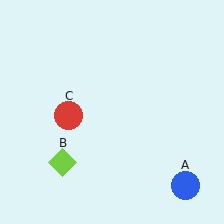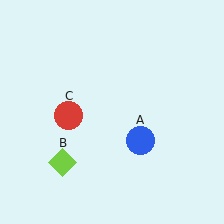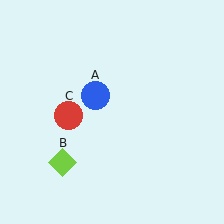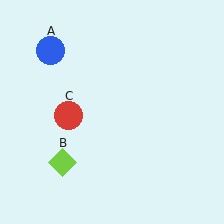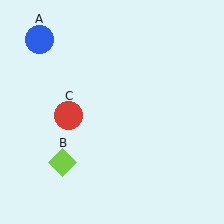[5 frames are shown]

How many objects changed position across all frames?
1 object changed position: blue circle (object A).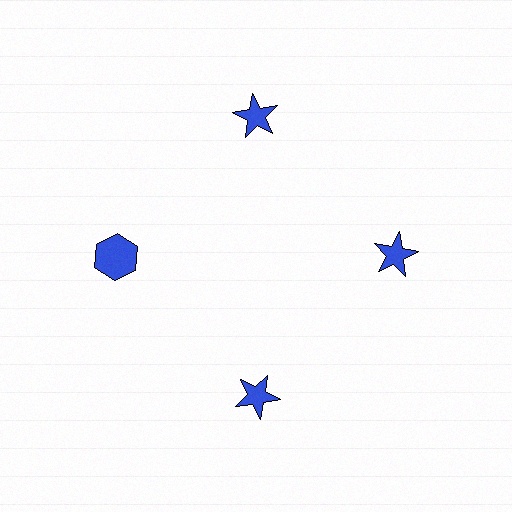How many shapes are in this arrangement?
There are 4 shapes arranged in a ring pattern.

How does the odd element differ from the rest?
It has a different shape: hexagon instead of star.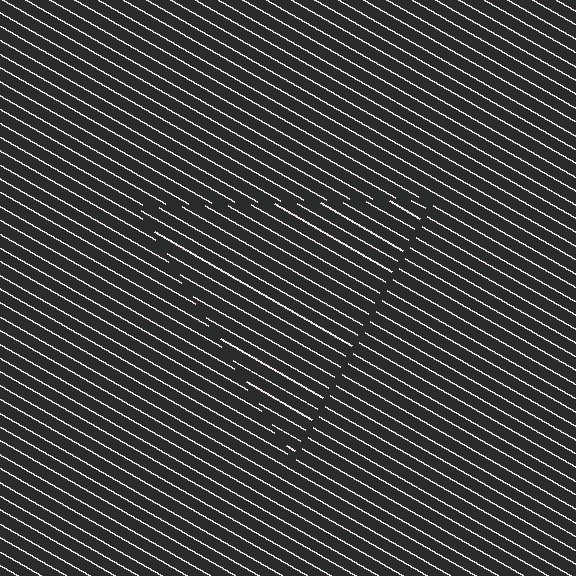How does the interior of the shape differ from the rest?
The interior of the shape contains the same grating, shifted by half a period — the contour is defined by the phase discontinuity where line-ends from the inner and outer gratings abut.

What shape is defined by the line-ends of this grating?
An illusory triangle. The interior of the shape contains the same grating, shifted by half a period — the contour is defined by the phase discontinuity where line-ends from the inner and outer gratings abut.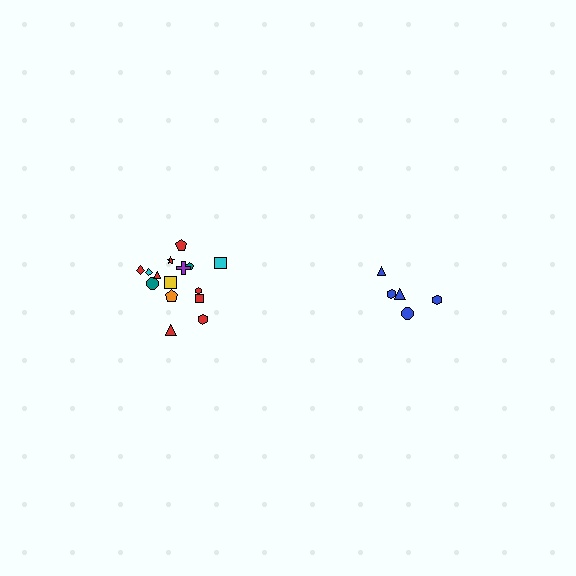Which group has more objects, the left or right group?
The left group.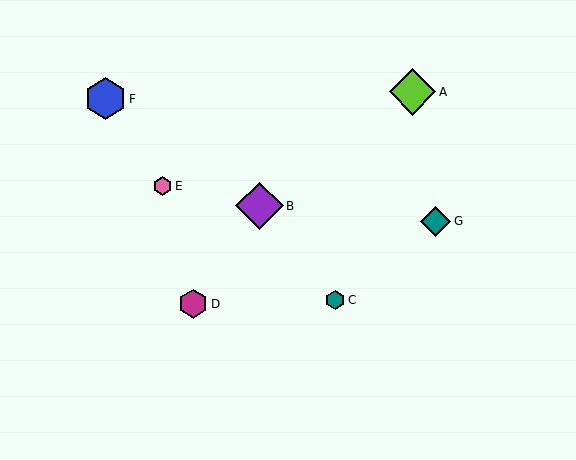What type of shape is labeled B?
Shape B is a purple diamond.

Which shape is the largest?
The purple diamond (labeled B) is the largest.